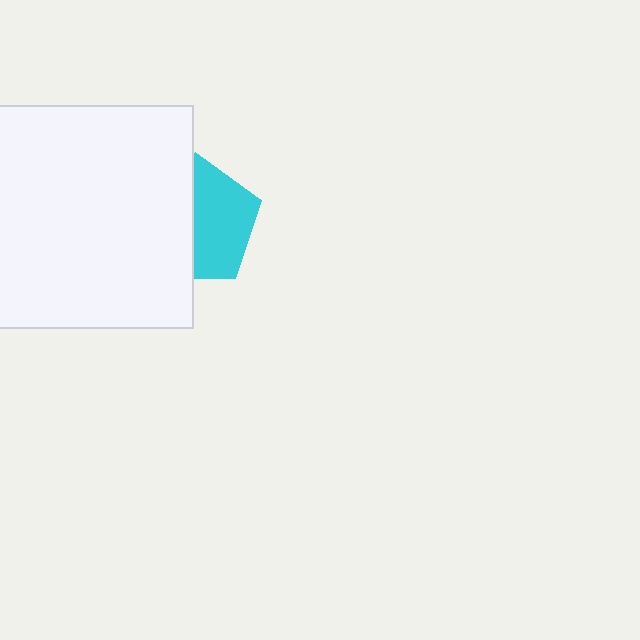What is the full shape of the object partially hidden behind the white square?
The partially hidden object is a cyan pentagon.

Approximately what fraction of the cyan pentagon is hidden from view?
Roughly 48% of the cyan pentagon is hidden behind the white square.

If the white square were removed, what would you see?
You would see the complete cyan pentagon.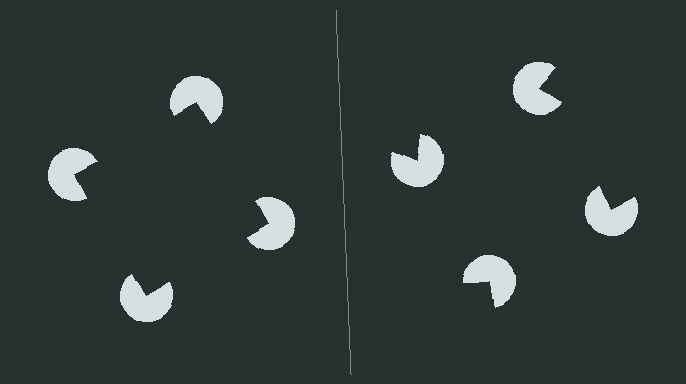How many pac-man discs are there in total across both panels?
8 — 4 on each side.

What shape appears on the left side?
An illusory square.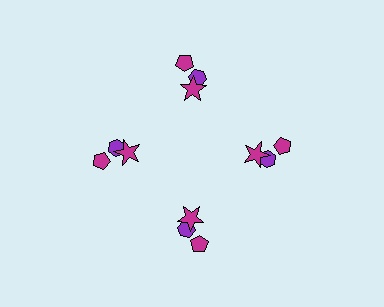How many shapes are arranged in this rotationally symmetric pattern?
There are 12 shapes, arranged in 4 groups of 3.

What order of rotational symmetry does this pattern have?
This pattern has 4-fold rotational symmetry.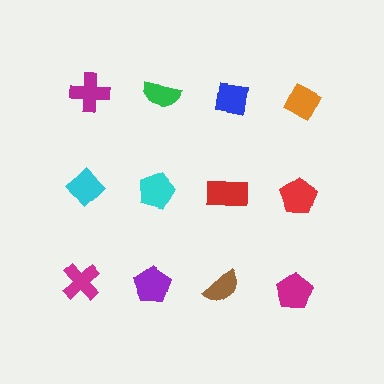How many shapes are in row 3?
4 shapes.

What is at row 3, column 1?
A magenta cross.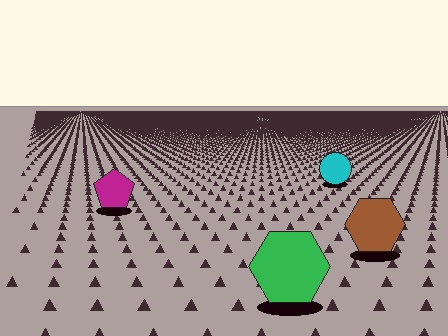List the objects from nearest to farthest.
From nearest to farthest: the green hexagon, the brown hexagon, the magenta pentagon, the cyan circle.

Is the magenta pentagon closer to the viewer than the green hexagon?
No. The green hexagon is closer — you can tell from the texture gradient: the ground texture is coarser near it.